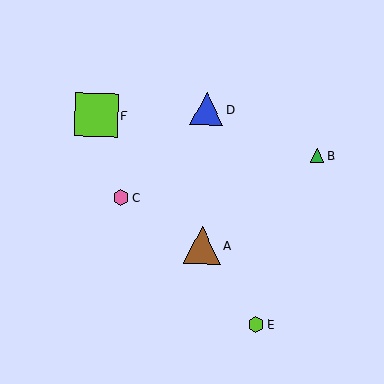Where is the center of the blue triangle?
The center of the blue triangle is at (207, 109).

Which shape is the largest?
The lime square (labeled F) is the largest.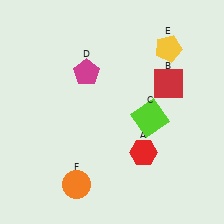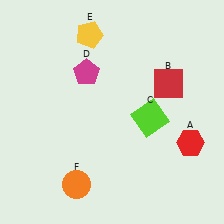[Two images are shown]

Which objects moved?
The objects that moved are: the red hexagon (A), the yellow pentagon (E).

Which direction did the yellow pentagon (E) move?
The yellow pentagon (E) moved left.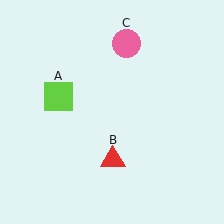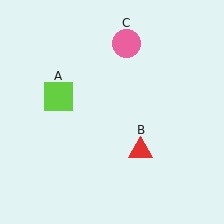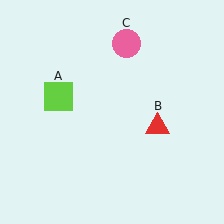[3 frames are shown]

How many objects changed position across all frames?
1 object changed position: red triangle (object B).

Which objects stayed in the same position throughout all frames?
Lime square (object A) and pink circle (object C) remained stationary.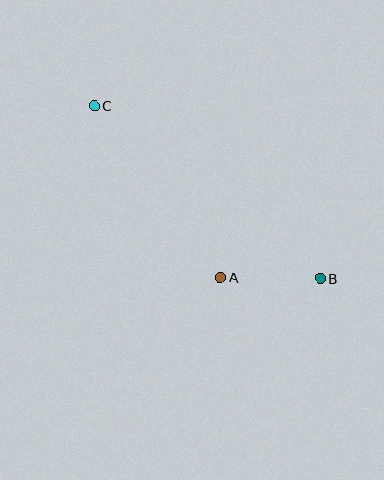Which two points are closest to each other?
Points A and B are closest to each other.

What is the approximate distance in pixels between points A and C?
The distance between A and C is approximately 213 pixels.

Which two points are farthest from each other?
Points B and C are farthest from each other.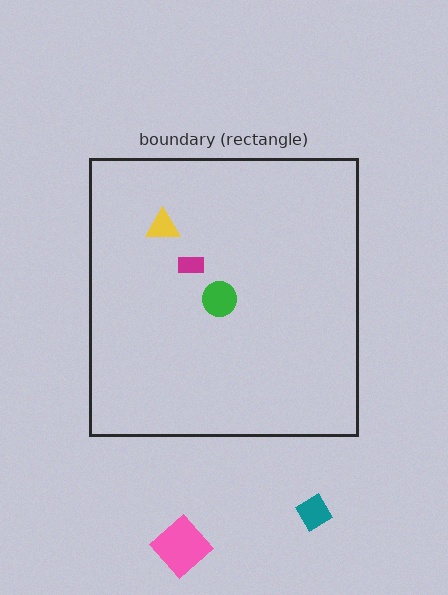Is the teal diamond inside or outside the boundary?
Outside.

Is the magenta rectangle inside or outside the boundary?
Inside.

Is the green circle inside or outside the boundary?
Inside.